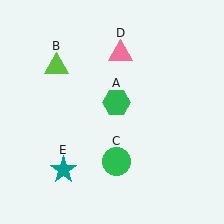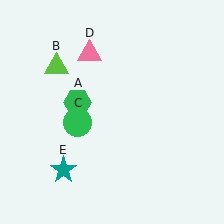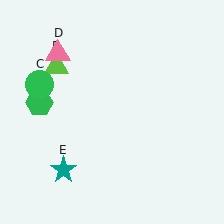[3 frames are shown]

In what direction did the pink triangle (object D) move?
The pink triangle (object D) moved left.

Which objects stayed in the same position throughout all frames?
Lime triangle (object B) and teal star (object E) remained stationary.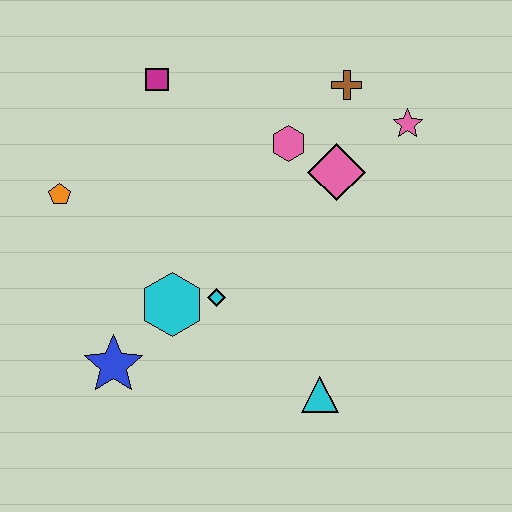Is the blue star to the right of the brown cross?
No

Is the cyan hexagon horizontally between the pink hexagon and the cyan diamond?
No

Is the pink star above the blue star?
Yes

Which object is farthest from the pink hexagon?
The blue star is farthest from the pink hexagon.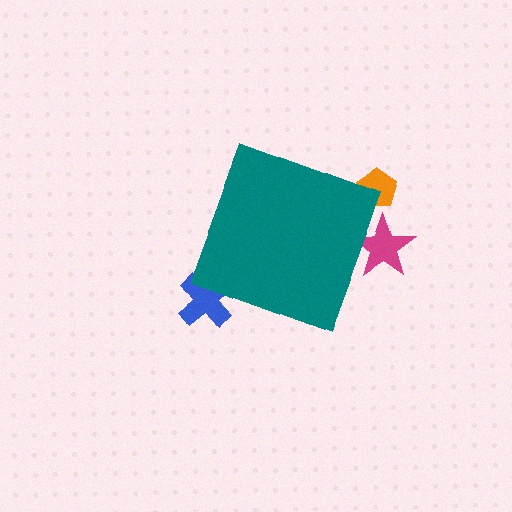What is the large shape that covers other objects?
A teal diamond.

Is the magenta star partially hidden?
Yes, the magenta star is partially hidden behind the teal diamond.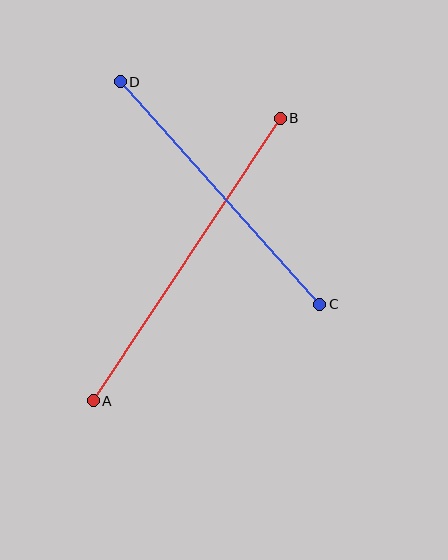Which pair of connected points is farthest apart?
Points A and B are farthest apart.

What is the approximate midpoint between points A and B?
The midpoint is at approximately (187, 259) pixels.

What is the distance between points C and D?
The distance is approximately 299 pixels.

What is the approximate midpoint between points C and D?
The midpoint is at approximately (220, 193) pixels.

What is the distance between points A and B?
The distance is approximately 339 pixels.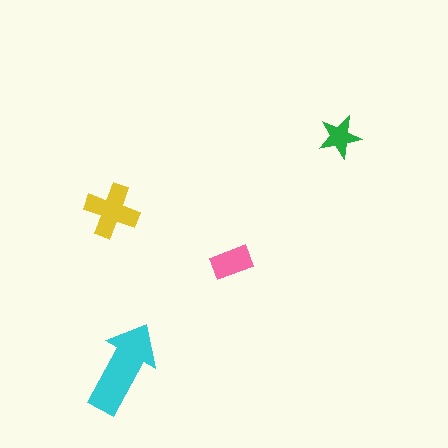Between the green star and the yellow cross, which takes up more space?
The yellow cross.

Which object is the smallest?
The green star.